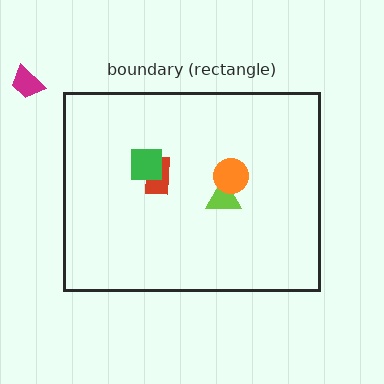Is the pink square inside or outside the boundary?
Inside.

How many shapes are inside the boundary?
5 inside, 1 outside.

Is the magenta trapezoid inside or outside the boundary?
Outside.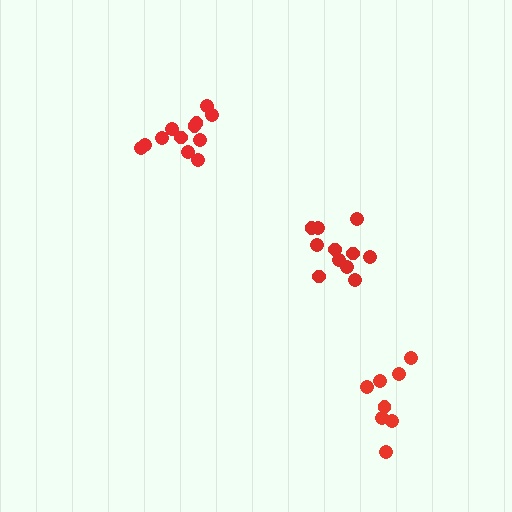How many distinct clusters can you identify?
There are 3 distinct clusters.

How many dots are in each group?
Group 1: 11 dots, Group 2: 12 dots, Group 3: 8 dots (31 total).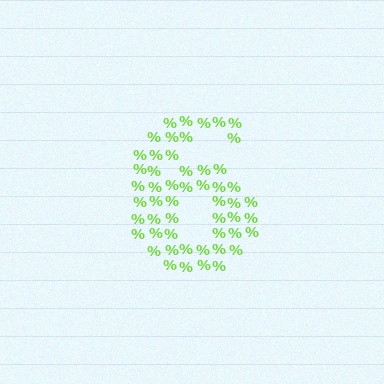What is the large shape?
The large shape is the digit 6.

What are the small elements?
The small elements are percent signs.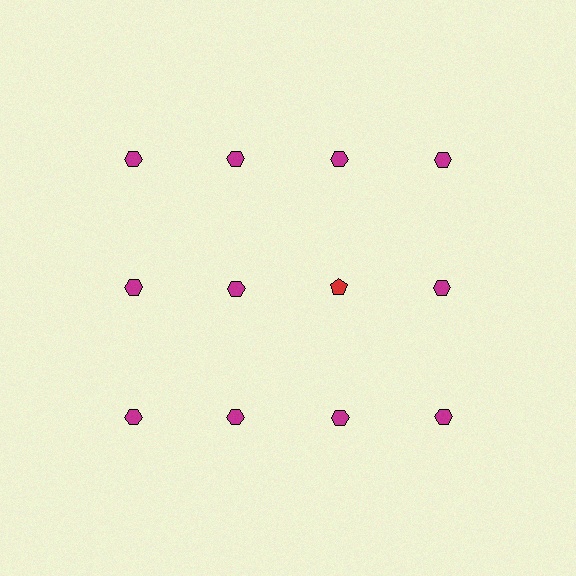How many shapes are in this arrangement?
There are 12 shapes arranged in a grid pattern.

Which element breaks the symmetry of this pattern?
The red pentagon in the second row, center column breaks the symmetry. All other shapes are magenta hexagons.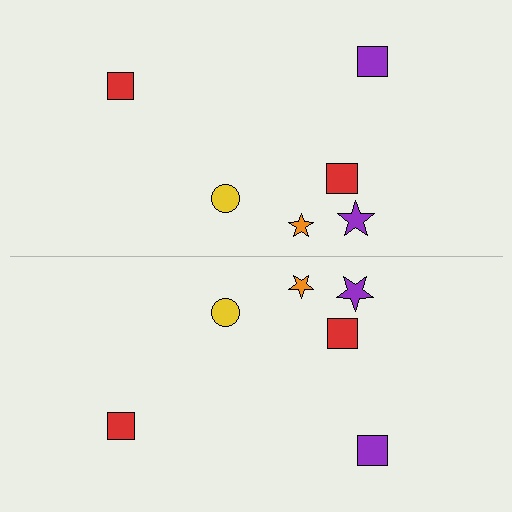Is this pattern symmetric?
Yes, this pattern has bilateral (reflection) symmetry.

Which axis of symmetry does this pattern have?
The pattern has a horizontal axis of symmetry running through the center of the image.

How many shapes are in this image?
There are 12 shapes in this image.